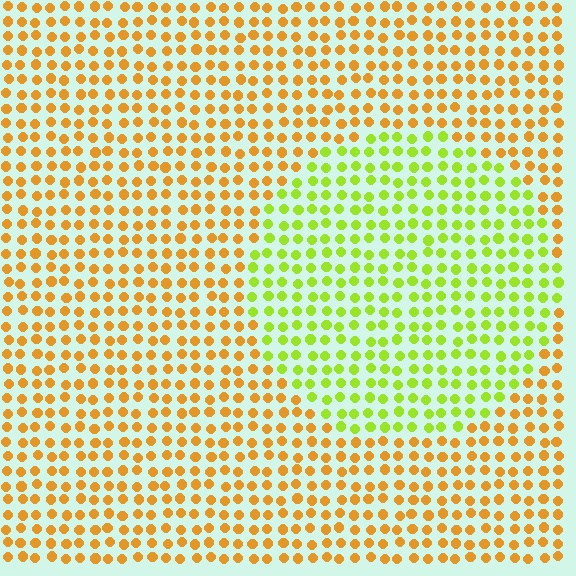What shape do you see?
I see a circle.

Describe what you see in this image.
The image is filled with small orange elements in a uniform arrangement. A circle-shaped region is visible where the elements are tinted to a slightly different hue, forming a subtle color boundary.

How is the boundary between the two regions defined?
The boundary is defined purely by a slight shift in hue (about 49 degrees). Spacing, size, and orientation are identical on both sides.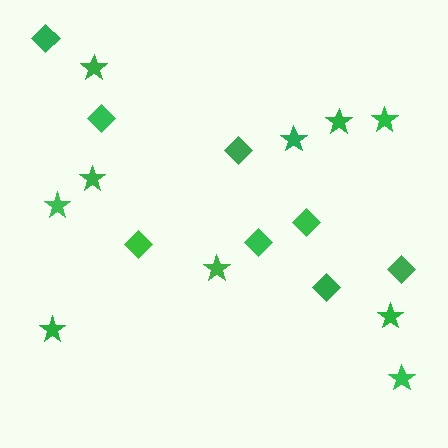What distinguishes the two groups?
There are 2 groups: one group of stars (10) and one group of diamonds (8).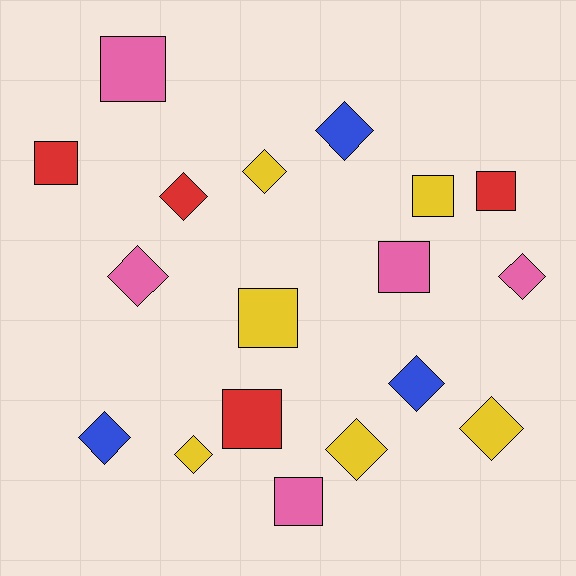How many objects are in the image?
There are 18 objects.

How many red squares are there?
There are 3 red squares.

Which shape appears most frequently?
Diamond, with 10 objects.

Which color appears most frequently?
Yellow, with 6 objects.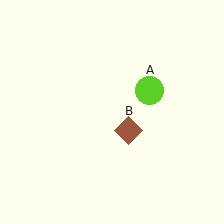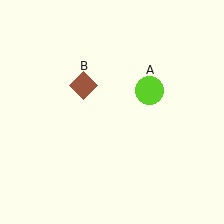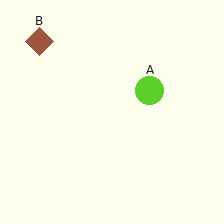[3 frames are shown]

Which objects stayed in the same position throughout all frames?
Lime circle (object A) remained stationary.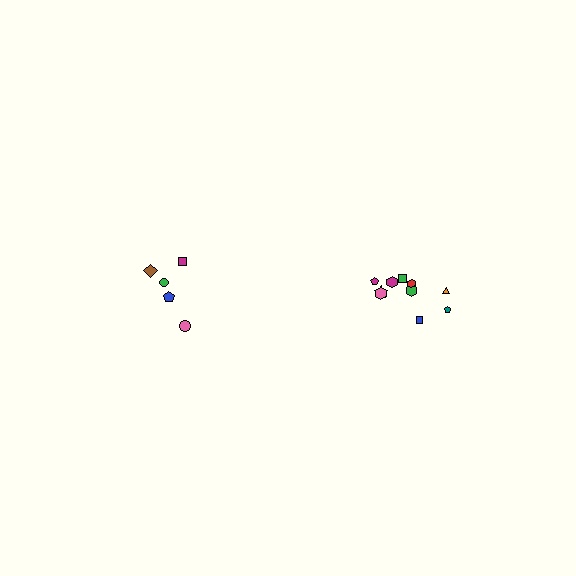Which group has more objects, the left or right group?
The right group.